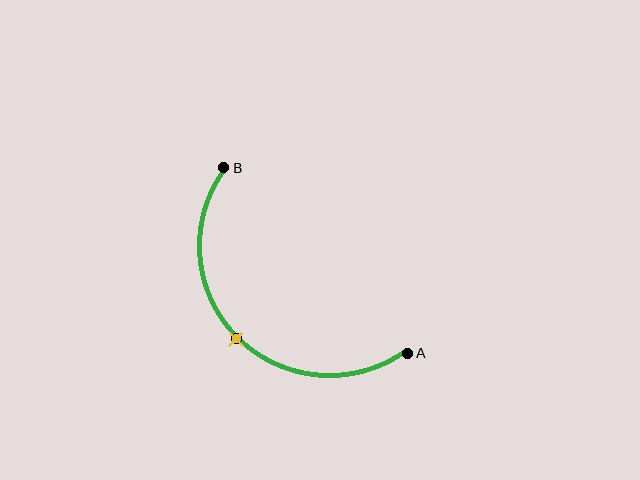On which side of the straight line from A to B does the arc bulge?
The arc bulges below and to the left of the straight line connecting A and B.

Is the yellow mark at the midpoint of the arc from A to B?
Yes. The yellow mark lies on the arc at equal arc-length from both A and B — it is the arc midpoint.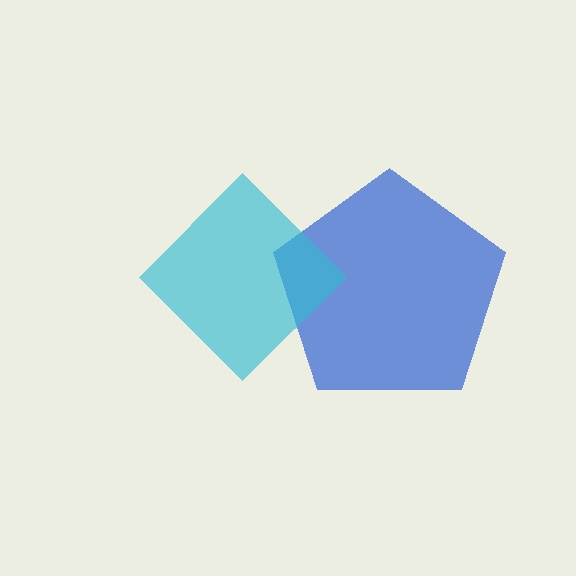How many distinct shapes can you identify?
There are 2 distinct shapes: a blue pentagon, a cyan diamond.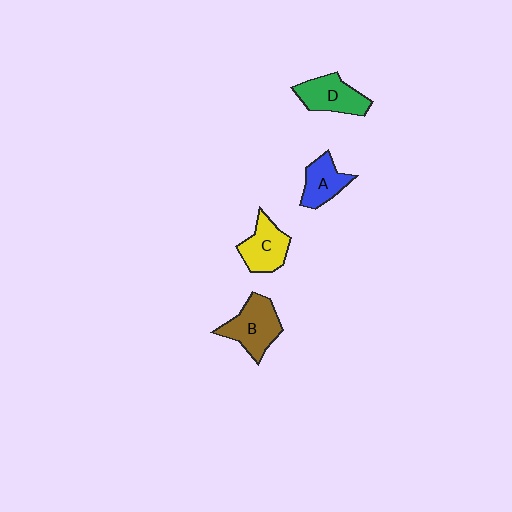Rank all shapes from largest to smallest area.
From largest to smallest: B (brown), D (green), C (yellow), A (blue).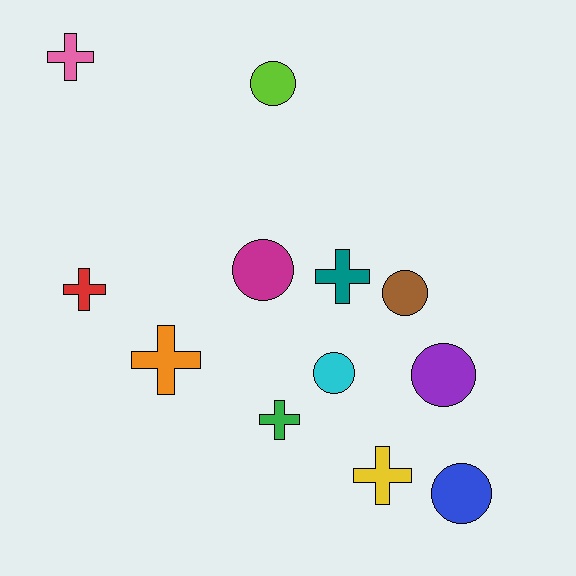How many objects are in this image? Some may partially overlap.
There are 12 objects.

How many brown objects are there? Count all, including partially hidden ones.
There is 1 brown object.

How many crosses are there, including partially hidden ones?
There are 6 crosses.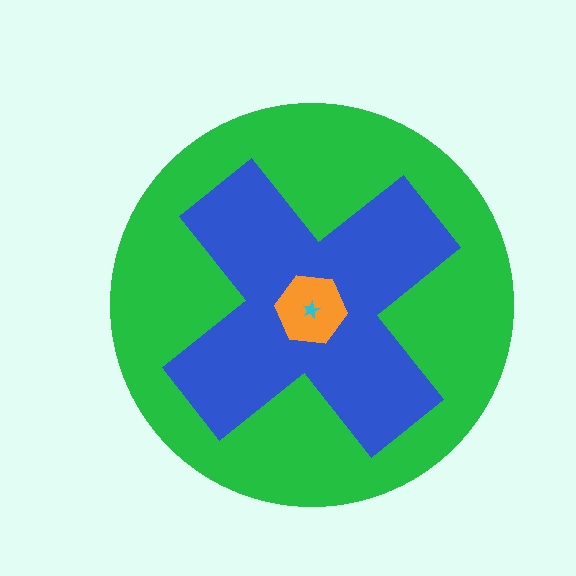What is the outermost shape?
The green circle.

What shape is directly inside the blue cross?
The orange hexagon.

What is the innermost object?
The cyan star.